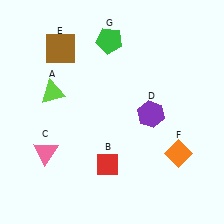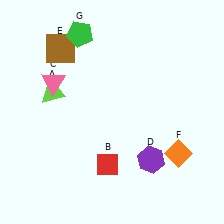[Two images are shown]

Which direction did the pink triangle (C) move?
The pink triangle (C) moved up.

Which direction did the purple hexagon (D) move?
The purple hexagon (D) moved down.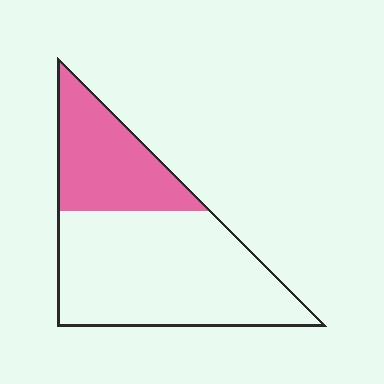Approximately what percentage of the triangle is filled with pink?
Approximately 35%.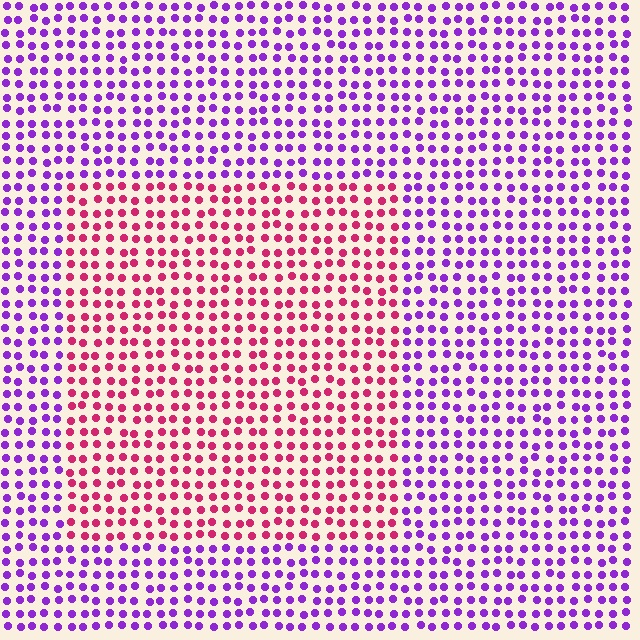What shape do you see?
I see a rectangle.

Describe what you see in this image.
The image is filled with small purple elements in a uniform arrangement. A rectangle-shaped region is visible where the elements are tinted to a slightly different hue, forming a subtle color boundary.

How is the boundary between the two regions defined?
The boundary is defined purely by a slight shift in hue (about 58 degrees). Spacing, size, and orientation are identical on both sides.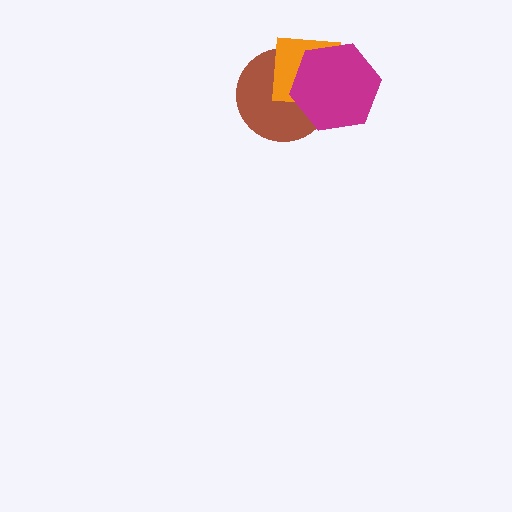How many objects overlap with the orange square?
2 objects overlap with the orange square.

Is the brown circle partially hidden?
Yes, it is partially covered by another shape.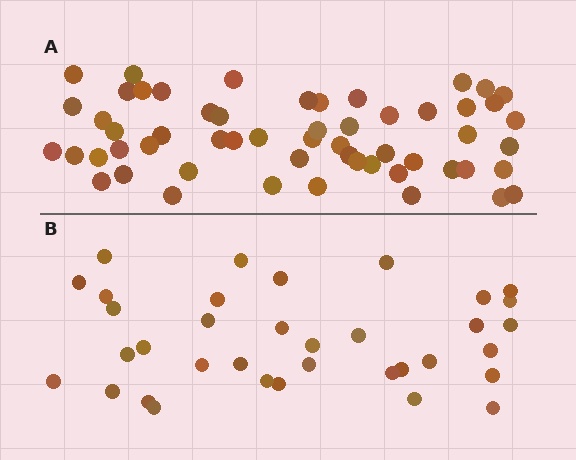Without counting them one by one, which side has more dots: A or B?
Region A (the top region) has more dots.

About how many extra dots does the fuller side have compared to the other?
Region A has approximately 20 more dots than region B.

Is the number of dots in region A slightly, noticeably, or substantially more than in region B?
Region A has substantially more. The ratio is roughly 1.6 to 1.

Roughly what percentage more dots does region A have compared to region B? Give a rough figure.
About 60% more.